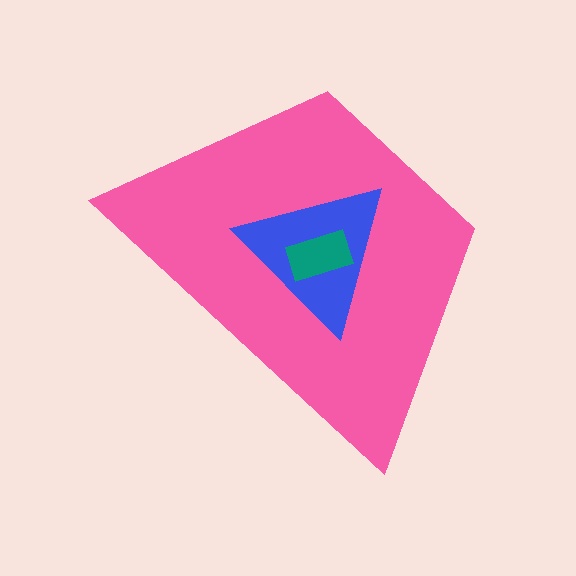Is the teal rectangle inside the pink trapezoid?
Yes.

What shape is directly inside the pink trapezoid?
The blue triangle.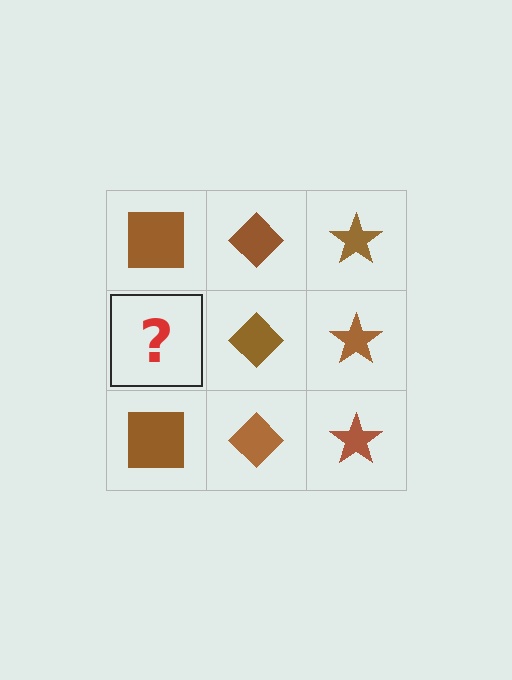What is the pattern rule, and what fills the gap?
The rule is that each column has a consistent shape. The gap should be filled with a brown square.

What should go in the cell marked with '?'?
The missing cell should contain a brown square.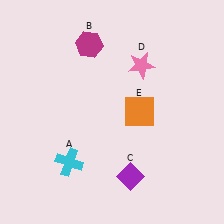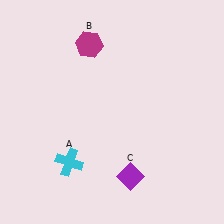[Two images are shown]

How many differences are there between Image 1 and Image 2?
There are 2 differences between the two images.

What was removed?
The pink star (D), the orange square (E) were removed in Image 2.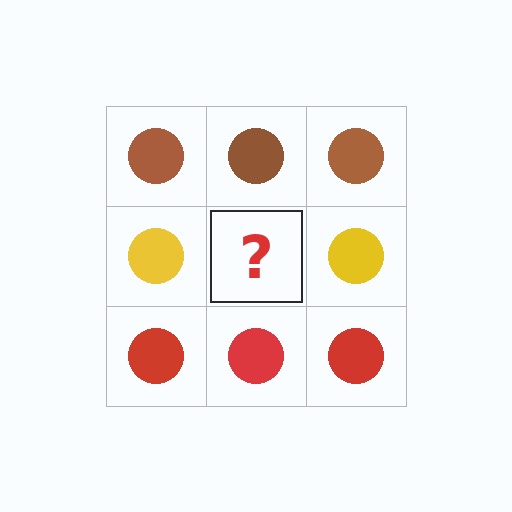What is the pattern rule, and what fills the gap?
The rule is that each row has a consistent color. The gap should be filled with a yellow circle.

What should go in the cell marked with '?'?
The missing cell should contain a yellow circle.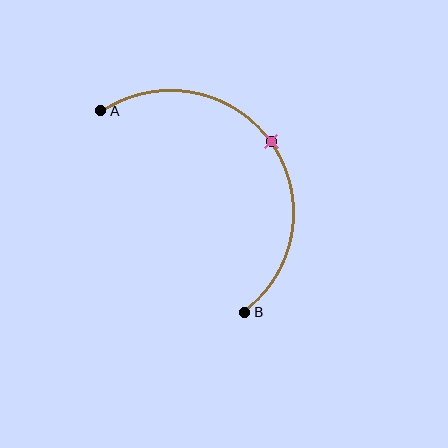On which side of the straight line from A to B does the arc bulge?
The arc bulges above and to the right of the straight line connecting A and B.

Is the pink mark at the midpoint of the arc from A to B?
Yes. The pink mark lies on the arc at equal arc-length from both A and B — it is the arc midpoint.